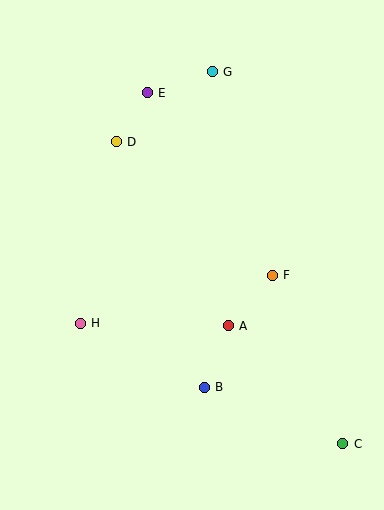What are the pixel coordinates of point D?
Point D is at (116, 142).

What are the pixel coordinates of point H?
Point H is at (80, 324).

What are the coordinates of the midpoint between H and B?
The midpoint between H and B is at (142, 355).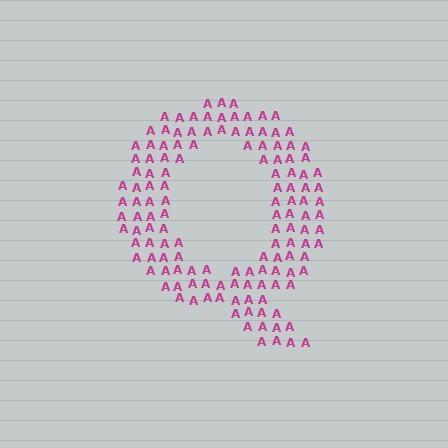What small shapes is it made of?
It is made of small letter A's.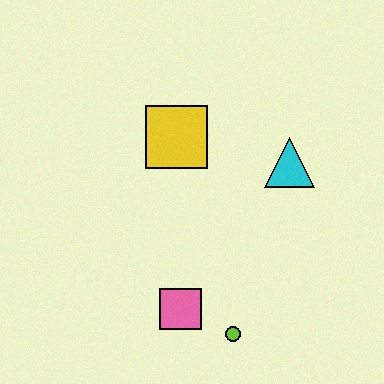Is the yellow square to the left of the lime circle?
Yes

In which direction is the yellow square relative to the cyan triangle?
The yellow square is to the left of the cyan triangle.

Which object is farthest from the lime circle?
The yellow square is farthest from the lime circle.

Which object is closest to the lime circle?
The pink square is closest to the lime circle.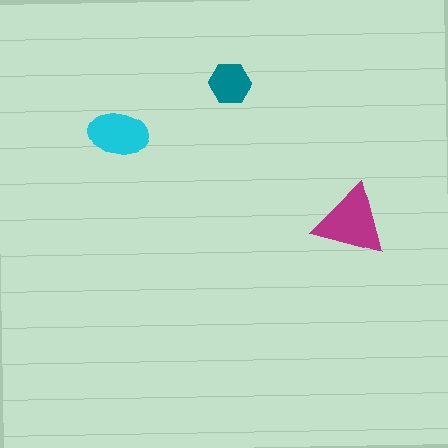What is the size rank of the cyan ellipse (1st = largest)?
2nd.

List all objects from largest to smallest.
The magenta triangle, the cyan ellipse, the teal hexagon.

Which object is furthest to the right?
The magenta triangle is rightmost.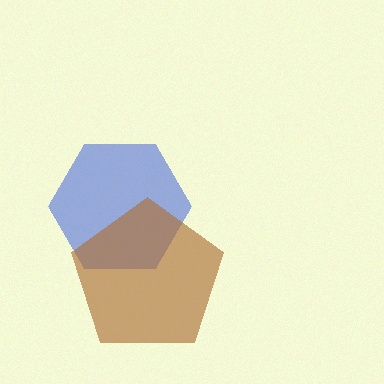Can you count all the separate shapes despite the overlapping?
Yes, there are 2 separate shapes.